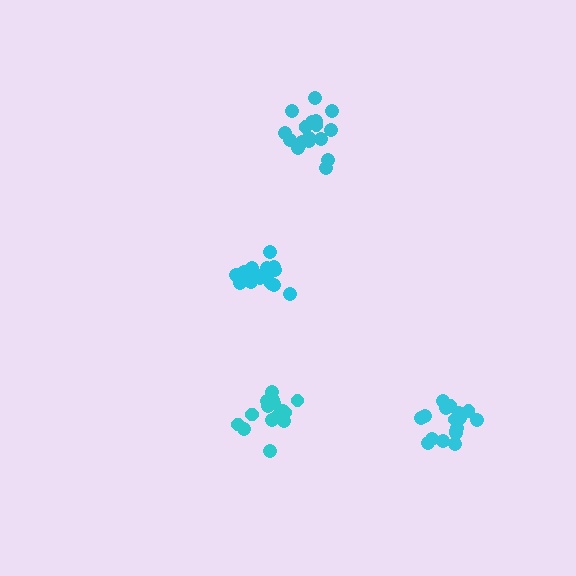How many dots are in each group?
Group 1: 17 dots, Group 2: 15 dots, Group 3: 18 dots, Group 4: 18 dots (68 total).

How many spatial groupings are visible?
There are 4 spatial groupings.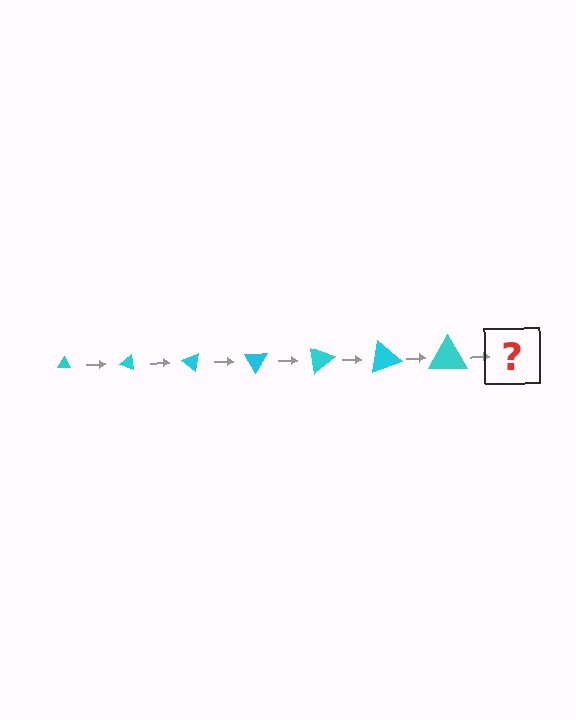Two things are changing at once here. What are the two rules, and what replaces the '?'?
The two rules are that the triangle grows larger each step and it rotates 20 degrees each step. The '?' should be a triangle, larger than the previous one and rotated 140 degrees from the start.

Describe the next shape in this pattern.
It should be a triangle, larger than the previous one and rotated 140 degrees from the start.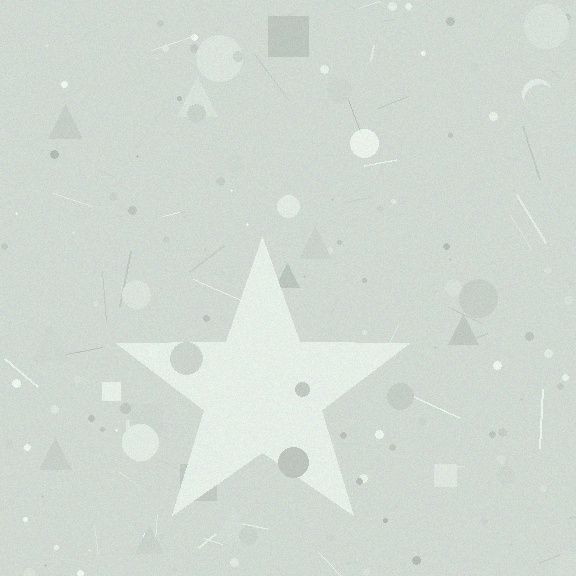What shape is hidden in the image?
A star is hidden in the image.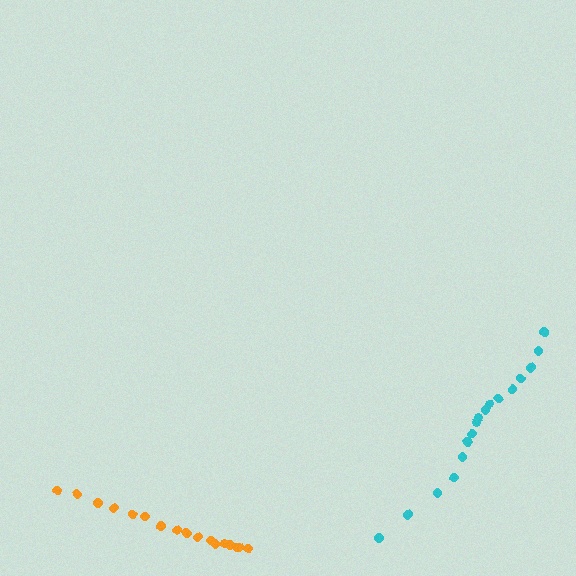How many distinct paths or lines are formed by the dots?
There are 2 distinct paths.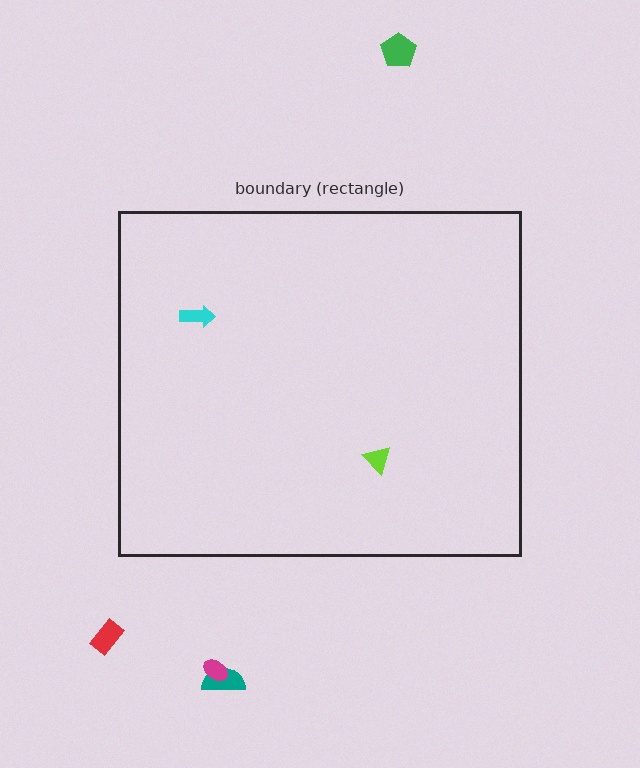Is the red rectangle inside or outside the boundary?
Outside.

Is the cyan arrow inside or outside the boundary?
Inside.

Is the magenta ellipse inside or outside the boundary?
Outside.